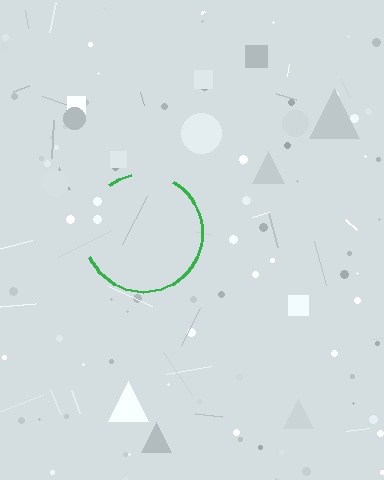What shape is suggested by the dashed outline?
The dashed outline suggests a circle.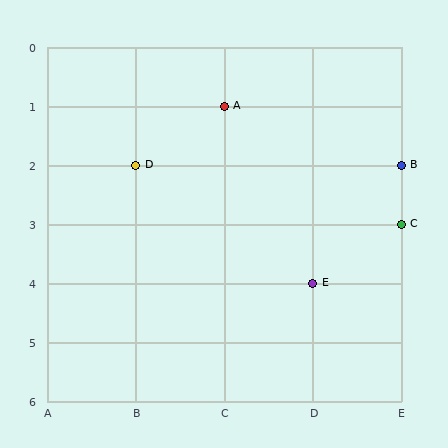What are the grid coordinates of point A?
Point A is at grid coordinates (C, 1).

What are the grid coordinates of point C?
Point C is at grid coordinates (E, 3).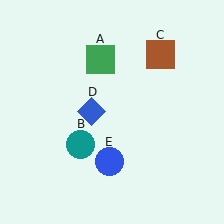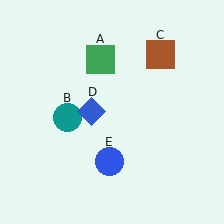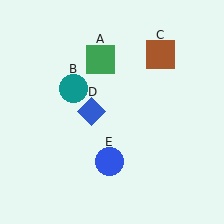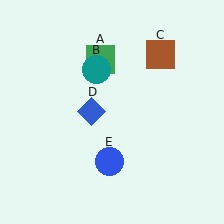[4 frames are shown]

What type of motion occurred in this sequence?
The teal circle (object B) rotated clockwise around the center of the scene.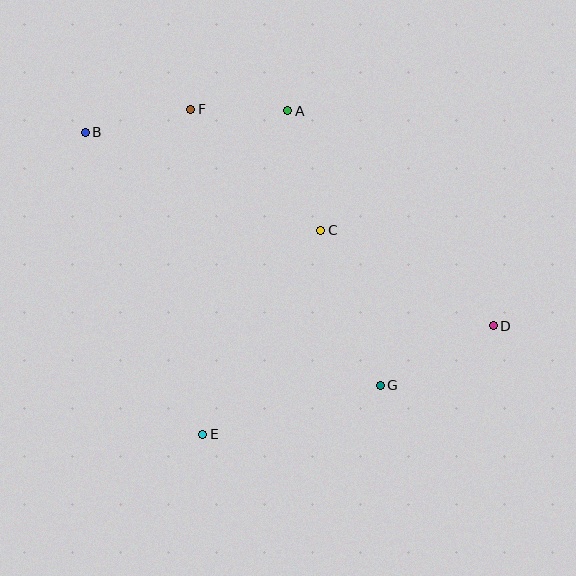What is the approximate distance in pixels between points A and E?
The distance between A and E is approximately 335 pixels.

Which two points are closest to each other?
Points A and F are closest to each other.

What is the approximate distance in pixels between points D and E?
The distance between D and E is approximately 310 pixels.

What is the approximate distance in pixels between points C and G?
The distance between C and G is approximately 166 pixels.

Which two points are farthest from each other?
Points B and D are farthest from each other.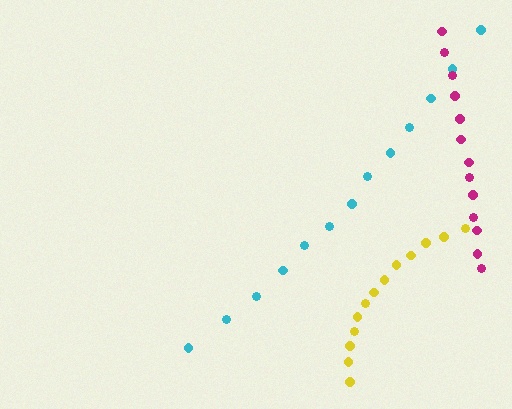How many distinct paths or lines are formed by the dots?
There are 3 distinct paths.